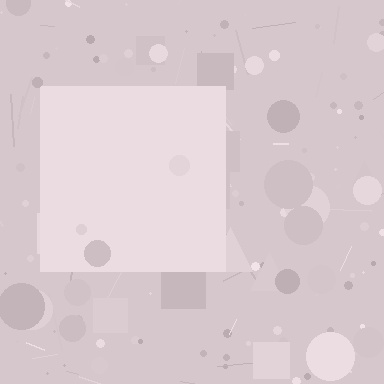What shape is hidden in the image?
A square is hidden in the image.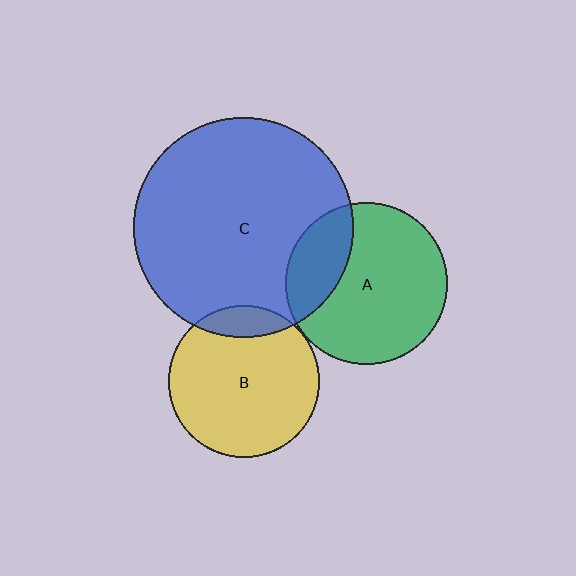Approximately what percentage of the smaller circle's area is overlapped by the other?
Approximately 10%.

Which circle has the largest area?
Circle C (blue).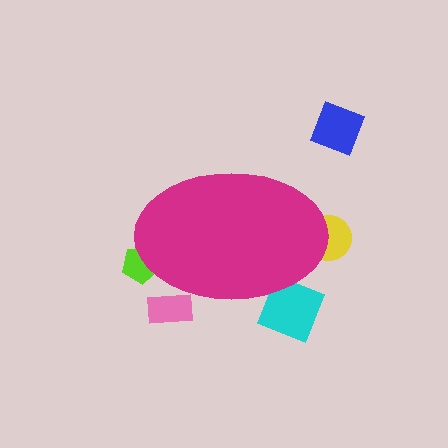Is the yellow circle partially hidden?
Yes, the yellow circle is partially hidden behind the magenta ellipse.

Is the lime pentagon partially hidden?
Yes, the lime pentagon is partially hidden behind the magenta ellipse.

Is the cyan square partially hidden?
Yes, the cyan square is partially hidden behind the magenta ellipse.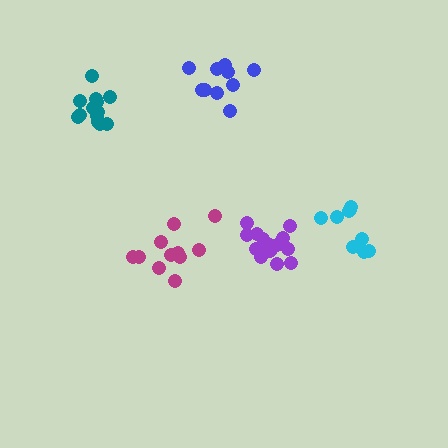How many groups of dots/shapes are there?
There are 5 groups.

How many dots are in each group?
Group 1: 9 dots, Group 2: 13 dots, Group 3: 11 dots, Group 4: 15 dots, Group 5: 10 dots (58 total).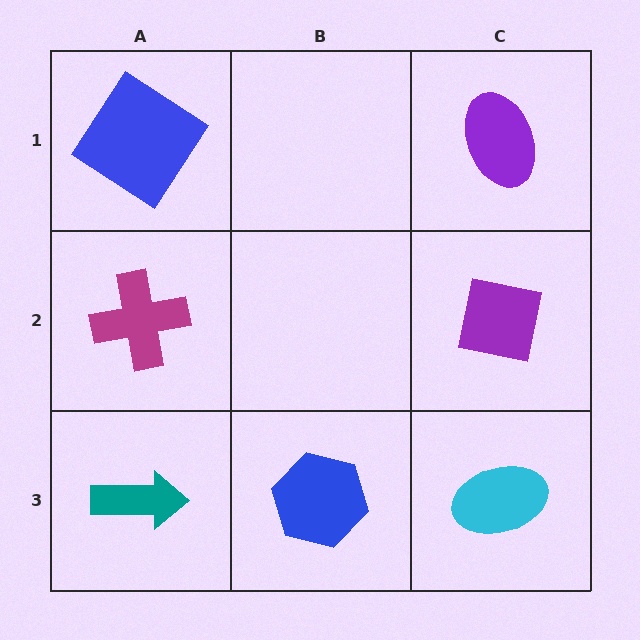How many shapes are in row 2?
2 shapes.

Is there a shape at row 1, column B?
No, that cell is empty.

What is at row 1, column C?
A purple ellipse.